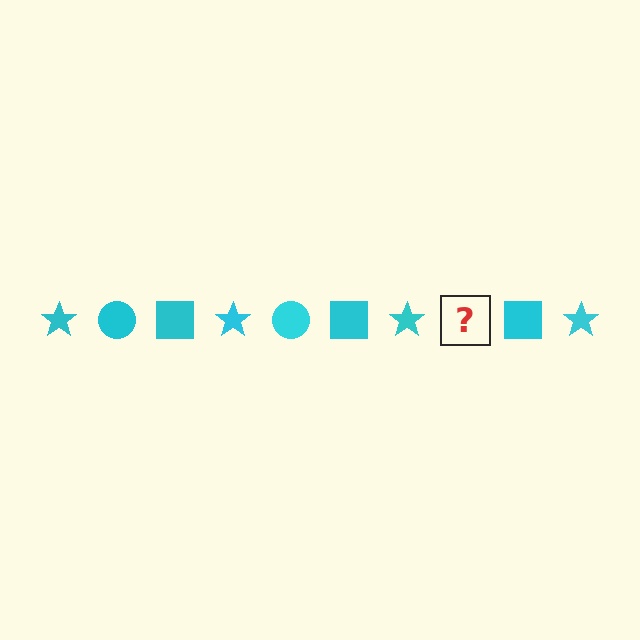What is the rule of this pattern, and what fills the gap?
The rule is that the pattern cycles through star, circle, square shapes in cyan. The gap should be filled with a cyan circle.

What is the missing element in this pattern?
The missing element is a cyan circle.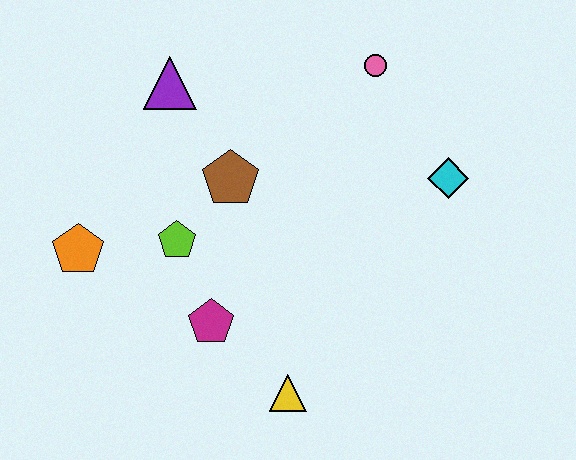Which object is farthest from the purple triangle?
The yellow triangle is farthest from the purple triangle.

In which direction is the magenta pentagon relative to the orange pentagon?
The magenta pentagon is to the right of the orange pentagon.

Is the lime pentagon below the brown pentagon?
Yes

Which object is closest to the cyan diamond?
The pink circle is closest to the cyan diamond.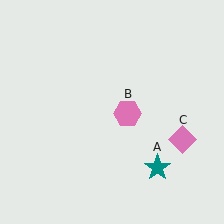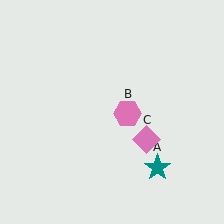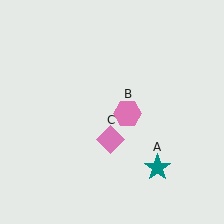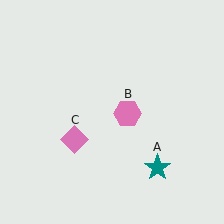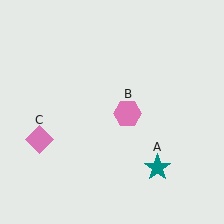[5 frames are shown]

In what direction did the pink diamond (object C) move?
The pink diamond (object C) moved left.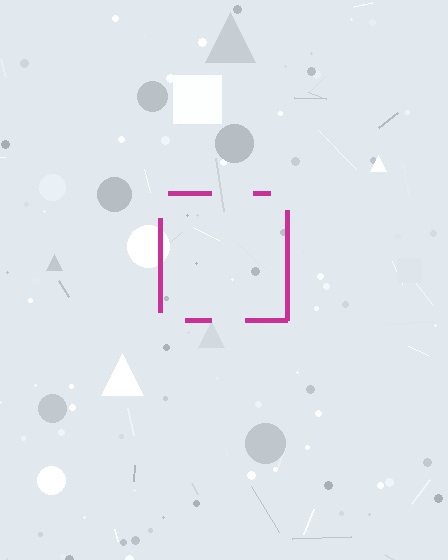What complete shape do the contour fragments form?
The contour fragments form a square.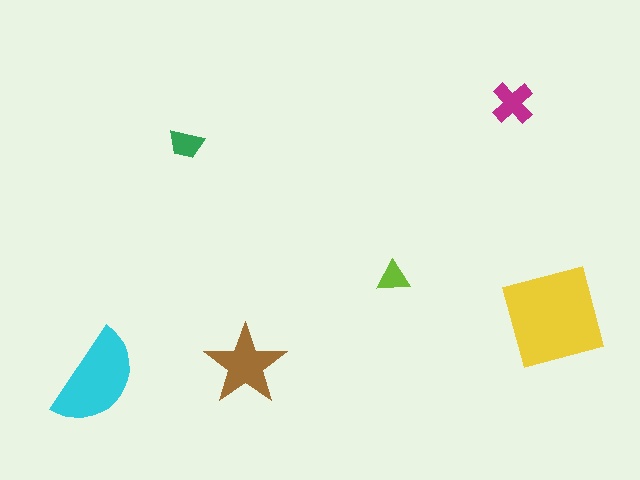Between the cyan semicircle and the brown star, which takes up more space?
The cyan semicircle.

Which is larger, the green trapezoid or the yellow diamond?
The yellow diamond.